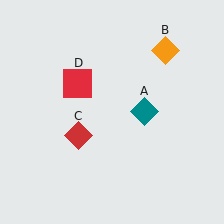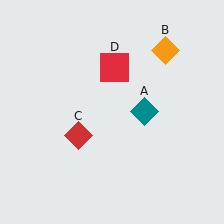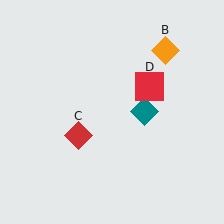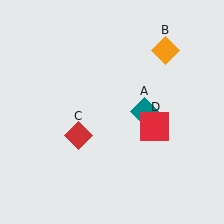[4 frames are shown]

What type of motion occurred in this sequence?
The red square (object D) rotated clockwise around the center of the scene.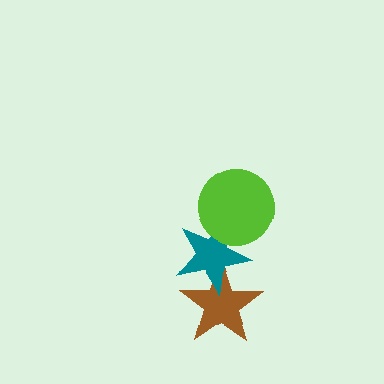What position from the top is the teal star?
The teal star is 2nd from the top.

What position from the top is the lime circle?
The lime circle is 1st from the top.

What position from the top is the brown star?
The brown star is 3rd from the top.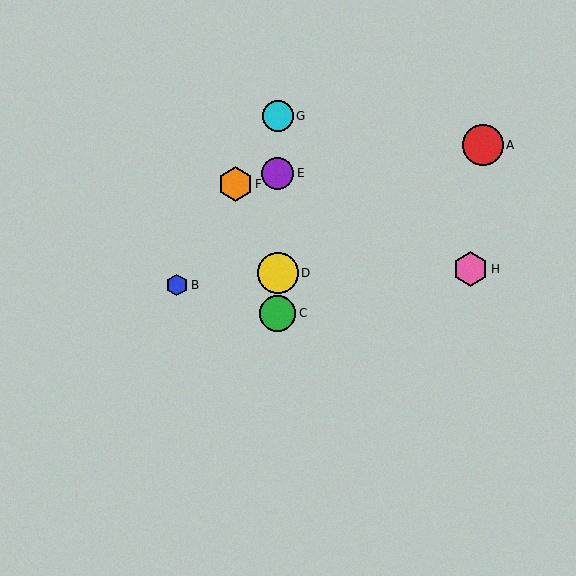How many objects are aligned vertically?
4 objects (C, D, E, G) are aligned vertically.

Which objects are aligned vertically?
Objects C, D, E, G are aligned vertically.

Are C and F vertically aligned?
No, C is at x≈278 and F is at x≈235.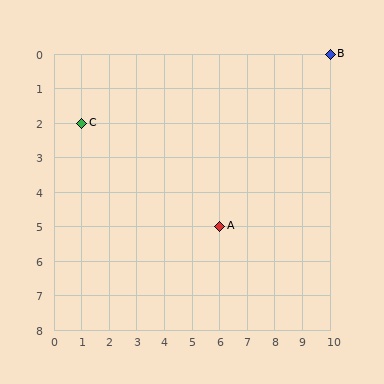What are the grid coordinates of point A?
Point A is at grid coordinates (6, 5).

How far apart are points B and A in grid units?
Points B and A are 4 columns and 5 rows apart (about 6.4 grid units diagonally).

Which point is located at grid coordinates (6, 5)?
Point A is at (6, 5).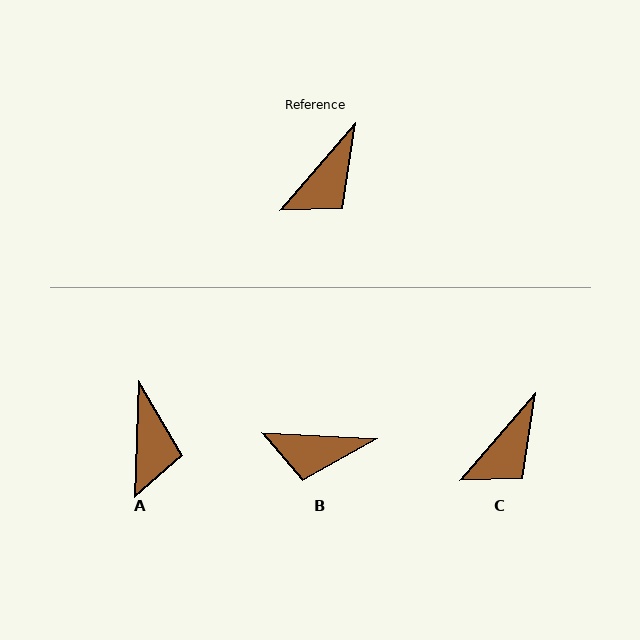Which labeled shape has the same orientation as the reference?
C.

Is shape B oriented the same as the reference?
No, it is off by about 52 degrees.